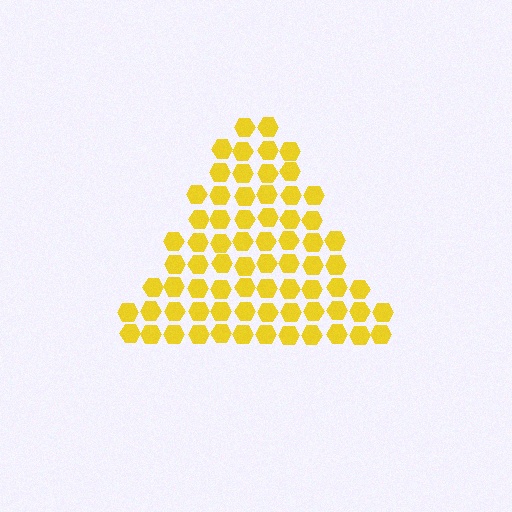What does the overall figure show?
The overall figure shows a triangle.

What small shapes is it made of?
It is made of small hexagons.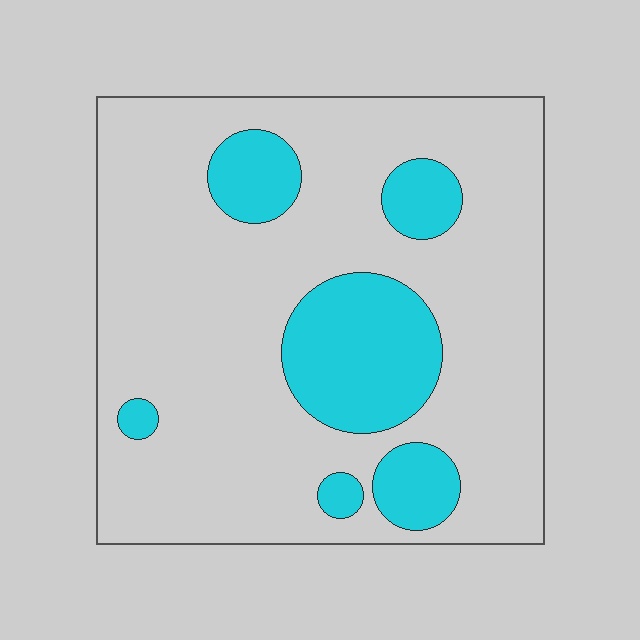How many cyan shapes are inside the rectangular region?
6.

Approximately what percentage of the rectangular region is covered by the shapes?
Approximately 20%.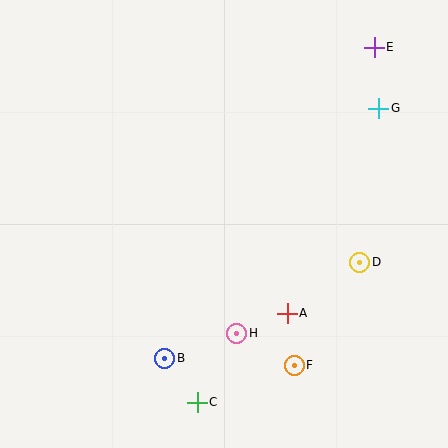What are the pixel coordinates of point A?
Point A is at (287, 313).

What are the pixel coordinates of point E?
Point E is at (374, 47).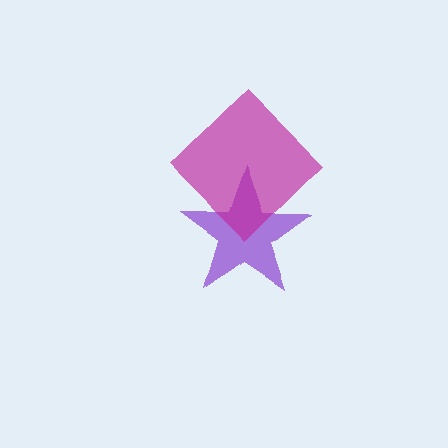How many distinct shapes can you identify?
There are 2 distinct shapes: a purple star, a magenta diamond.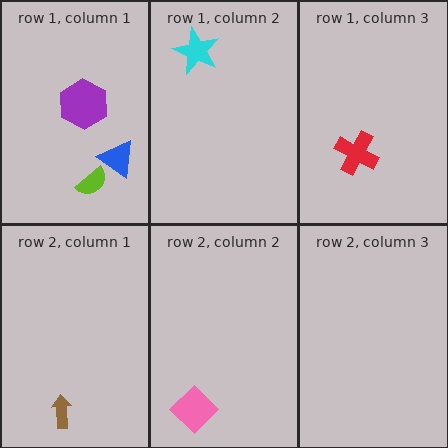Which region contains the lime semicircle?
The row 1, column 1 region.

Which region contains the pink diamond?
The row 2, column 2 region.